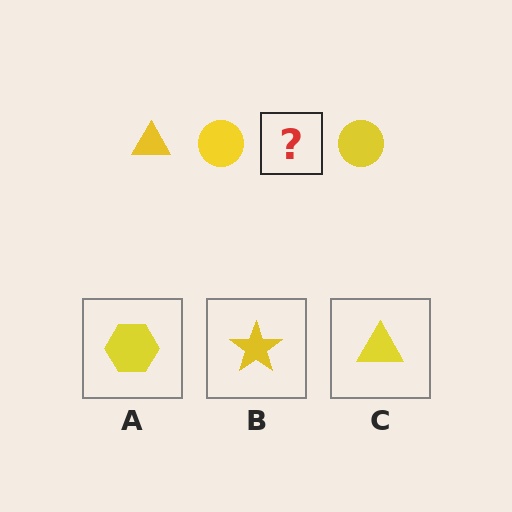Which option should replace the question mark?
Option C.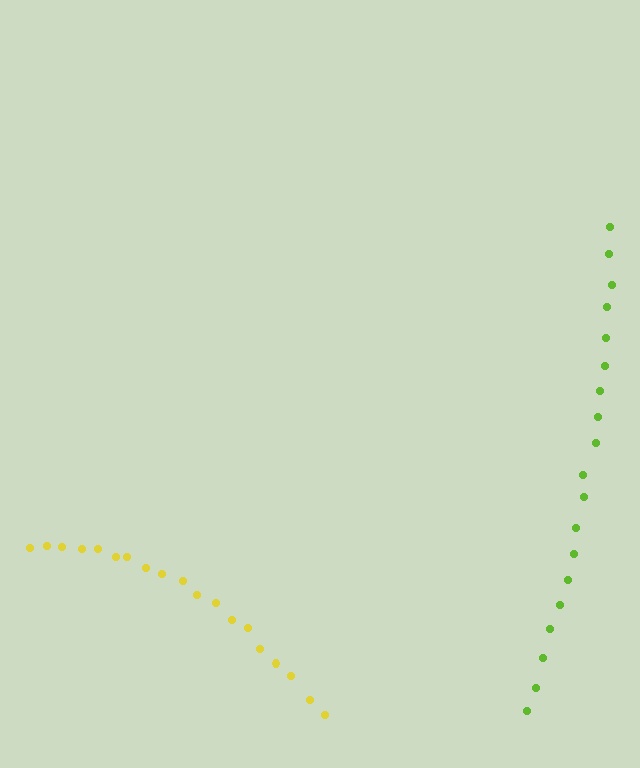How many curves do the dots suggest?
There are 2 distinct paths.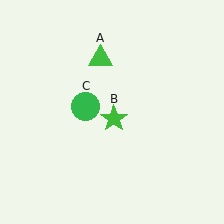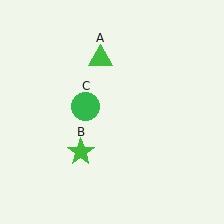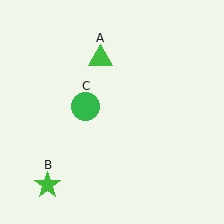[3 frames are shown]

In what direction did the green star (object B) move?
The green star (object B) moved down and to the left.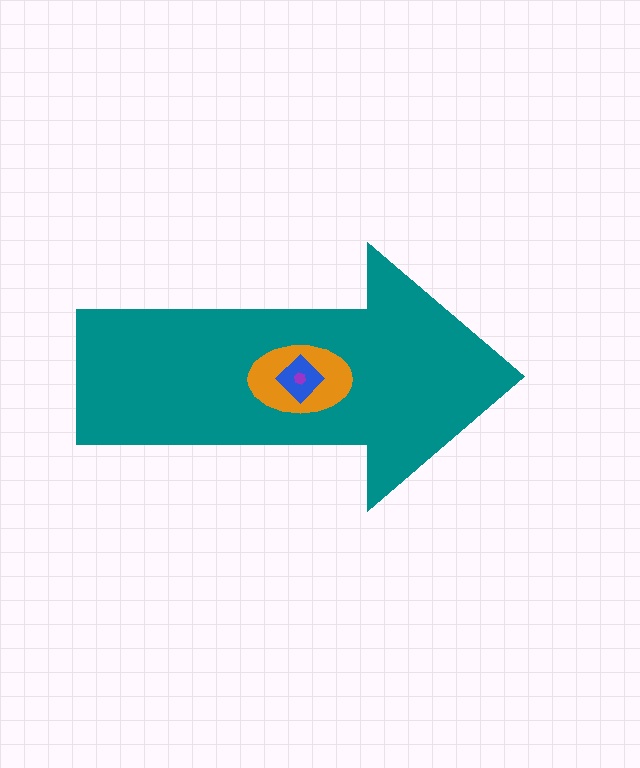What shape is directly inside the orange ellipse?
The blue diamond.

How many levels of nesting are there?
4.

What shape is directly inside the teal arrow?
The orange ellipse.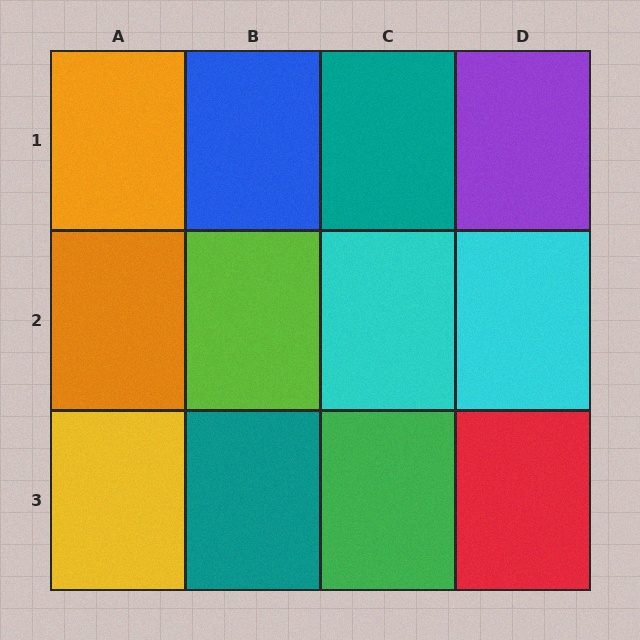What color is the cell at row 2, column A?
Orange.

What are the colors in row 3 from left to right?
Yellow, teal, green, red.